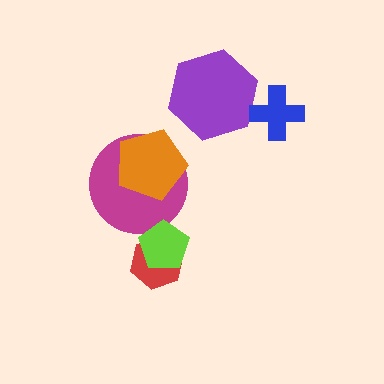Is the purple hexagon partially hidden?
Yes, it is partially covered by another shape.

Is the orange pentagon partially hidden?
No, no other shape covers it.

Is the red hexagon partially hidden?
Yes, it is partially covered by another shape.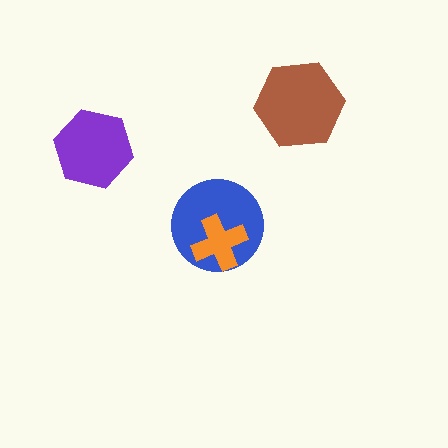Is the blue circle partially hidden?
Yes, it is partially covered by another shape.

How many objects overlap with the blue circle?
1 object overlaps with the blue circle.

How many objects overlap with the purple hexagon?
0 objects overlap with the purple hexagon.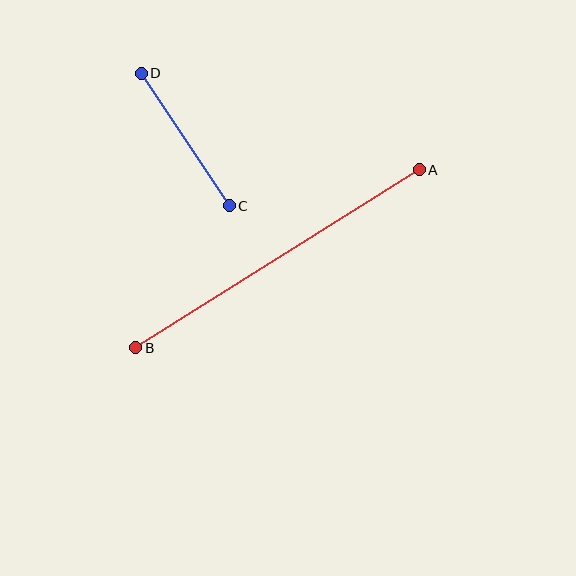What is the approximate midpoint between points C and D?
The midpoint is at approximately (185, 140) pixels.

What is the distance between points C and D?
The distance is approximately 159 pixels.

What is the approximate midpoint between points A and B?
The midpoint is at approximately (277, 259) pixels.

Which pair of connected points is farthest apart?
Points A and B are farthest apart.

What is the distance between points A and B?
The distance is approximately 335 pixels.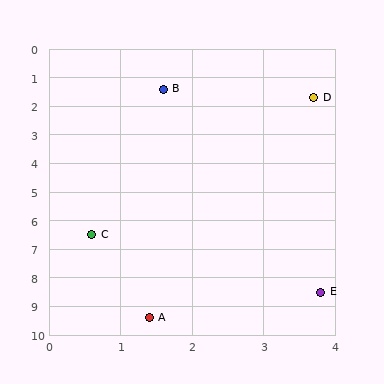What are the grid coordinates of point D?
Point D is at approximately (3.7, 1.7).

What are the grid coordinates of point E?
Point E is at approximately (3.8, 8.5).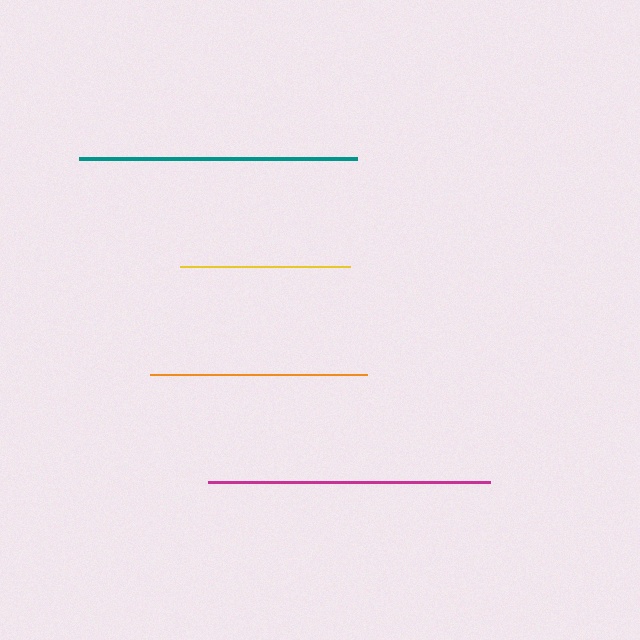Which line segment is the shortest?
The yellow line is the shortest at approximately 170 pixels.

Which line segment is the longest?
The magenta line is the longest at approximately 282 pixels.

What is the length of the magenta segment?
The magenta segment is approximately 282 pixels long.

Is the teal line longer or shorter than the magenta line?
The magenta line is longer than the teal line.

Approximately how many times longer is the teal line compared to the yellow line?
The teal line is approximately 1.6 times the length of the yellow line.